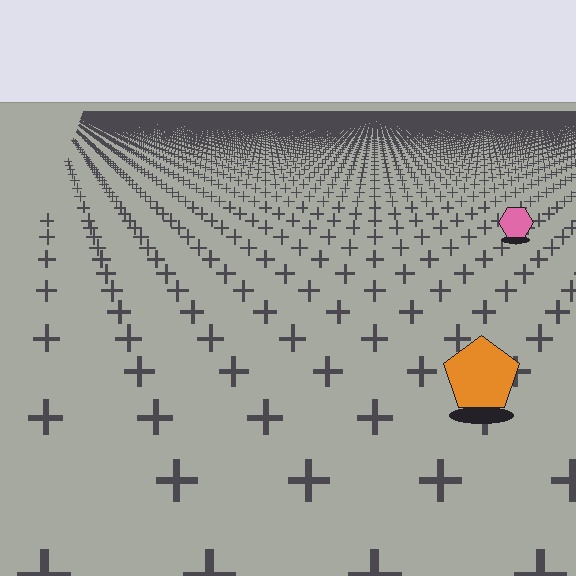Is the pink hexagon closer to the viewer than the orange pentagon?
No. The orange pentagon is closer — you can tell from the texture gradient: the ground texture is coarser near it.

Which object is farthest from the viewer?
The pink hexagon is farthest from the viewer. It appears smaller and the ground texture around it is denser.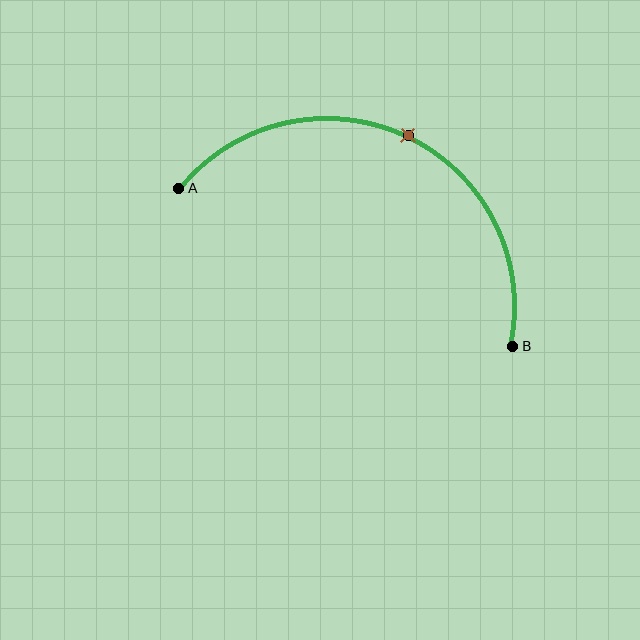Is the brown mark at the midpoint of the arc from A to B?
Yes. The brown mark lies on the arc at equal arc-length from both A and B — it is the arc midpoint.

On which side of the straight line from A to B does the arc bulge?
The arc bulges above the straight line connecting A and B.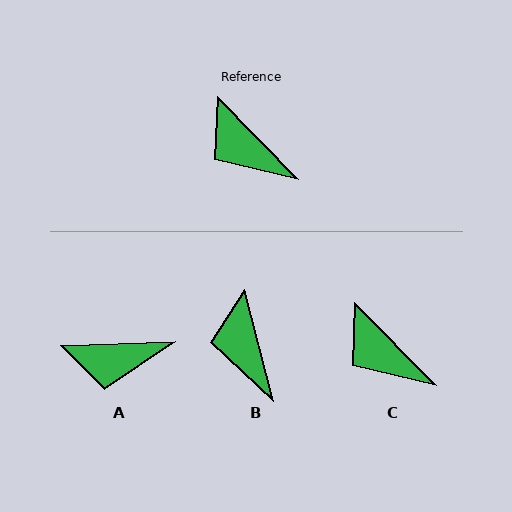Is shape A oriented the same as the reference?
No, it is off by about 47 degrees.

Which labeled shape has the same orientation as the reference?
C.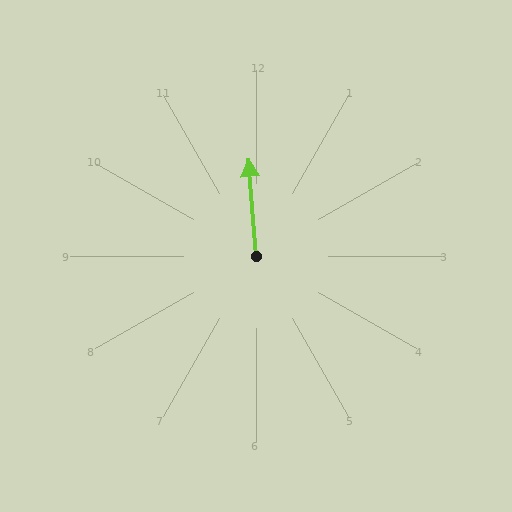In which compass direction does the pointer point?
North.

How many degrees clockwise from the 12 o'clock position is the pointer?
Approximately 355 degrees.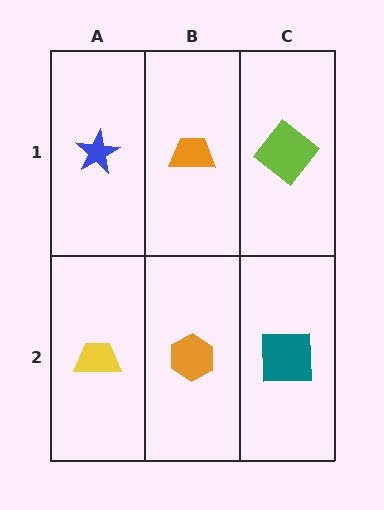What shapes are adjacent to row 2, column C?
A lime diamond (row 1, column C), an orange hexagon (row 2, column B).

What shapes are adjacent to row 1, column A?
A yellow trapezoid (row 2, column A), an orange trapezoid (row 1, column B).